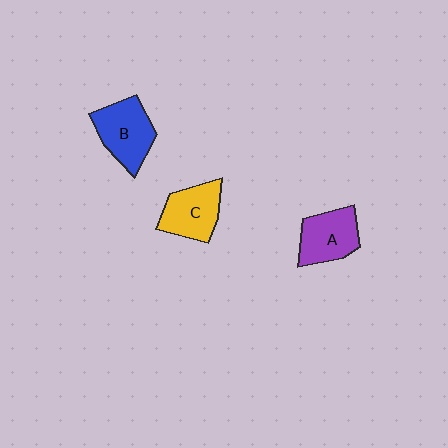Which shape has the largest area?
Shape B (blue).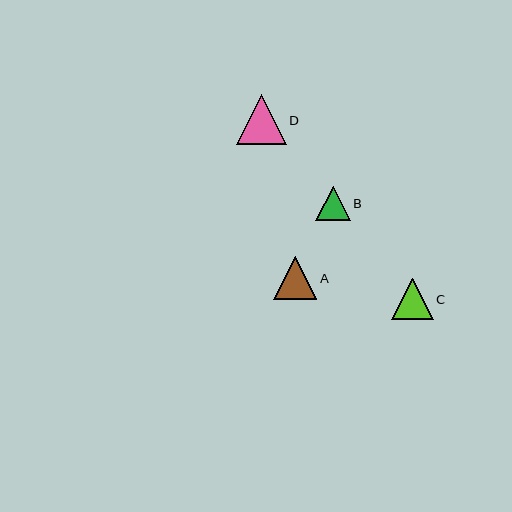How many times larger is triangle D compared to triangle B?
Triangle D is approximately 1.5 times the size of triangle B.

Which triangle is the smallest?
Triangle B is the smallest with a size of approximately 34 pixels.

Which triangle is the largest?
Triangle D is the largest with a size of approximately 50 pixels.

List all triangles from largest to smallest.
From largest to smallest: D, A, C, B.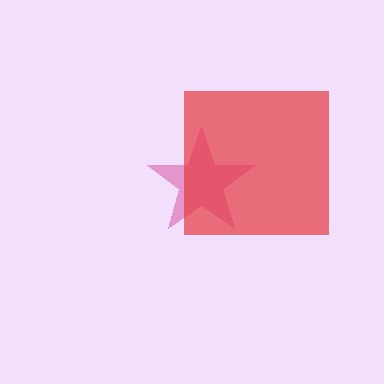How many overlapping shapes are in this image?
There are 2 overlapping shapes in the image.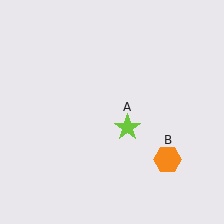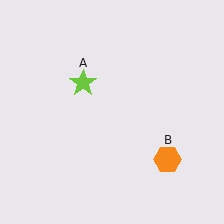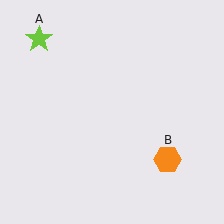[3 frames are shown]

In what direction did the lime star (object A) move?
The lime star (object A) moved up and to the left.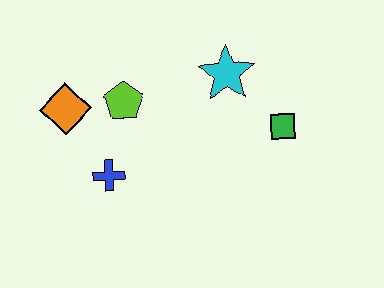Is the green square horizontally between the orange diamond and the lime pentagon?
No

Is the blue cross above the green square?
No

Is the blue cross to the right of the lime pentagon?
No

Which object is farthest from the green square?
The orange diamond is farthest from the green square.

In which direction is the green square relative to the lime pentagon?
The green square is to the right of the lime pentagon.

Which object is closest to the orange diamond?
The lime pentagon is closest to the orange diamond.